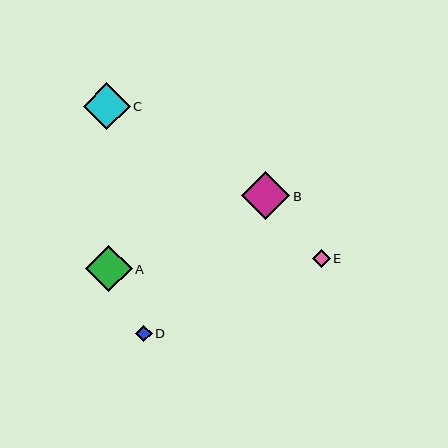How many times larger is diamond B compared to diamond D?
Diamond B is approximately 2.9 times the size of diamond D.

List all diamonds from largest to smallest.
From largest to smallest: B, A, C, E, D.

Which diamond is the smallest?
Diamond D is the smallest with a size of approximately 16 pixels.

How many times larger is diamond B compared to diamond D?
Diamond B is approximately 2.9 times the size of diamond D.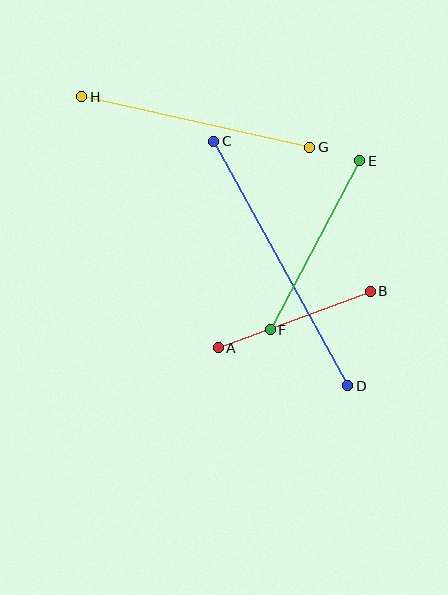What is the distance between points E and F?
The distance is approximately 191 pixels.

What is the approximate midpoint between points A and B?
The midpoint is at approximately (294, 320) pixels.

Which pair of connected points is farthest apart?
Points C and D are farthest apart.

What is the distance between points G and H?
The distance is approximately 233 pixels.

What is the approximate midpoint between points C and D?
The midpoint is at approximately (281, 263) pixels.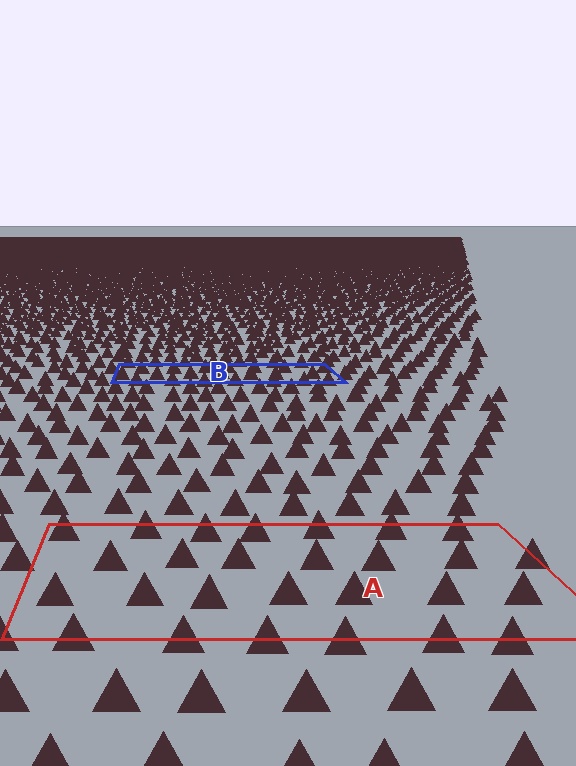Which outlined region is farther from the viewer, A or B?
Region B is farther from the viewer — the texture elements inside it appear smaller and more densely packed.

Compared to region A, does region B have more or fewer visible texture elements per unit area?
Region B has more texture elements per unit area — they are packed more densely because it is farther away.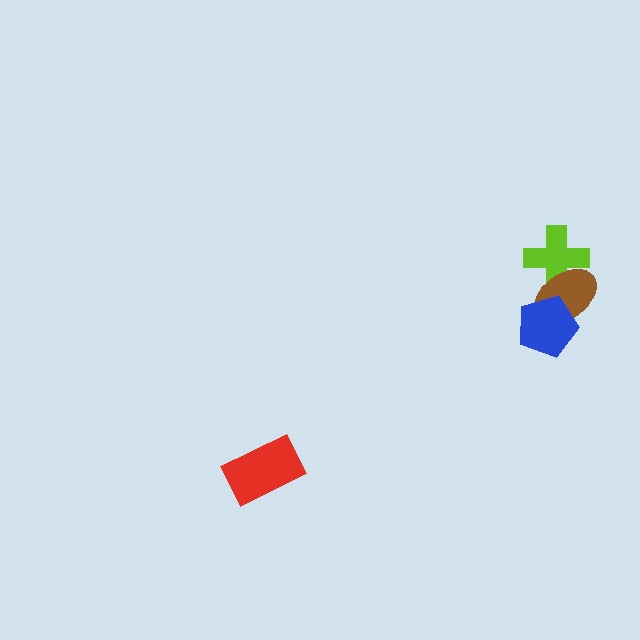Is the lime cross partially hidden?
Yes, it is partially covered by another shape.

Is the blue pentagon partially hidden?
No, no other shape covers it.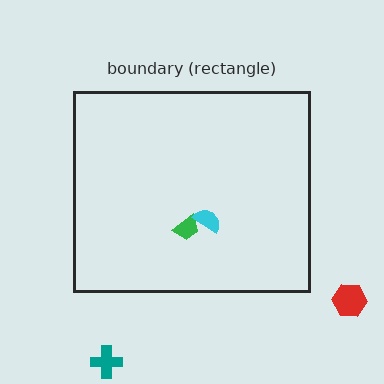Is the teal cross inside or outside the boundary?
Outside.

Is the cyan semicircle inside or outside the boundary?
Inside.